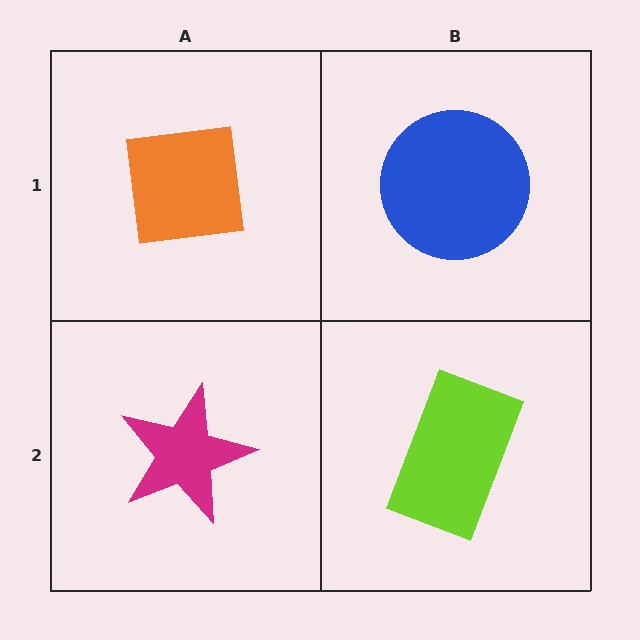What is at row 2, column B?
A lime rectangle.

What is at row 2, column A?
A magenta star.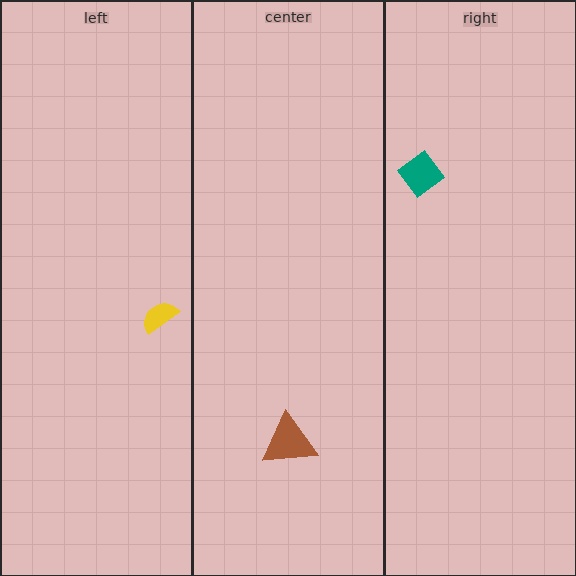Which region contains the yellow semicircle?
The left region.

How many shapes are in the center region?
1.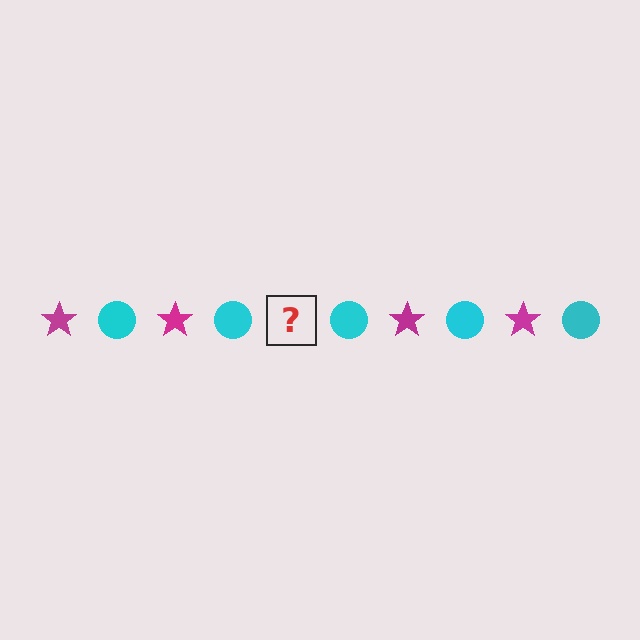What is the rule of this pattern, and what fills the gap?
The rule is that the pattern alternates between magenta star and cyan circle. The gap should be filled with a magenta star.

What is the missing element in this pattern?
The missing element is a magenta star.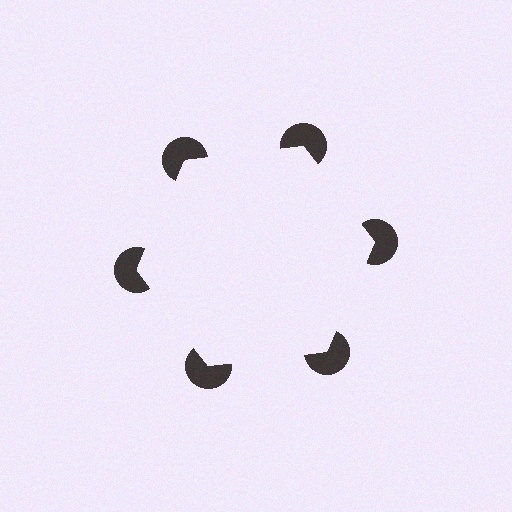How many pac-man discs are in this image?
There are 6 — one at each vertex of the illusory hexagon.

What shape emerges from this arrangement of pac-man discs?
An illusory hexagon — its edges are inferred from the aligned wedge cuts in the pac-man discs, not physically drawn.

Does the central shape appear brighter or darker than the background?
It typically appears slightly brighter than the background, even though no actual brightness change is drawn.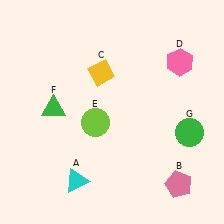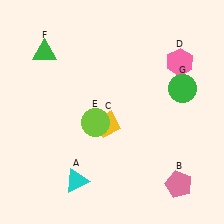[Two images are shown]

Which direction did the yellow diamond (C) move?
The yellow diamond (C) moved down.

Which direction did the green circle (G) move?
The green circle (G) moved up.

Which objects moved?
The objects that moved are: the yellow diamond (C), the green triangle (F), the green circle (G).